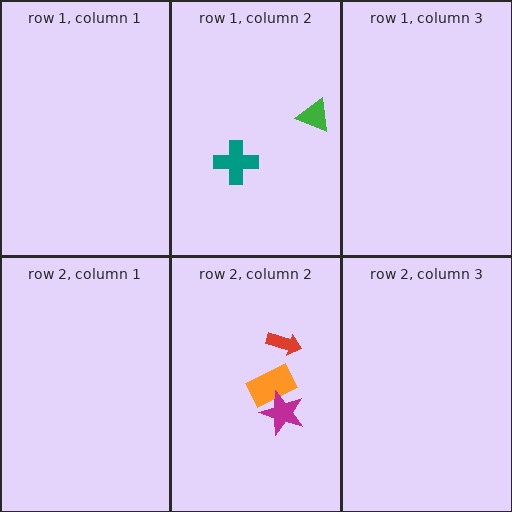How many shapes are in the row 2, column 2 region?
3.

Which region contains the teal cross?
The row 1, column 2 region.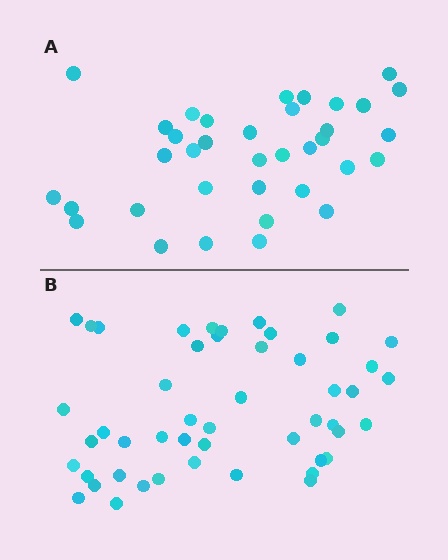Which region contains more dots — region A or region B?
Region B (the bottom region) has more dots.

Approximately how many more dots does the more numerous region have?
Region B has approximately 15 more dots than region A.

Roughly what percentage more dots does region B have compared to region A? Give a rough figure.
About 35% more.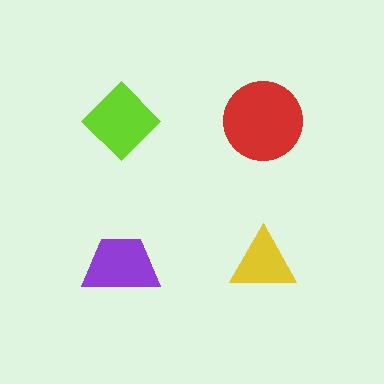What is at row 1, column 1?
A lime diamond.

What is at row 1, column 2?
A red circle.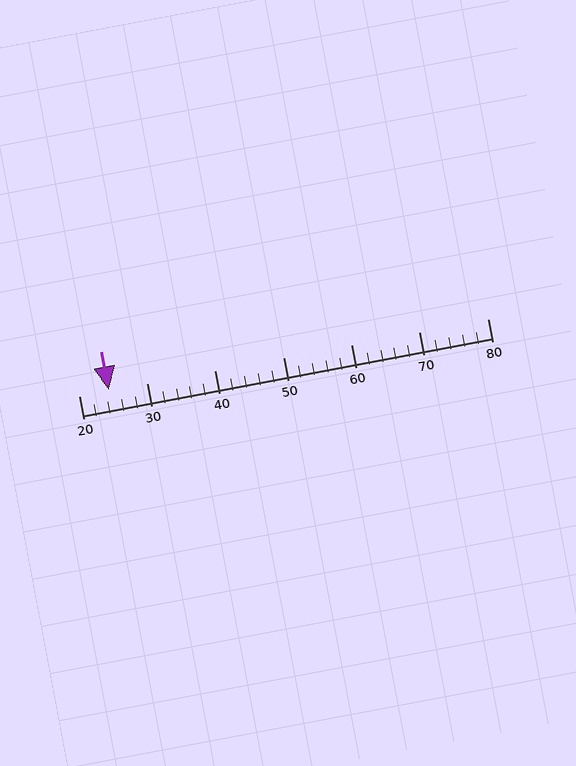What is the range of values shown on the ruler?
The ruler shows values from 20 to 80.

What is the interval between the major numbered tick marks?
The major tick marks are spaced 10 units apart.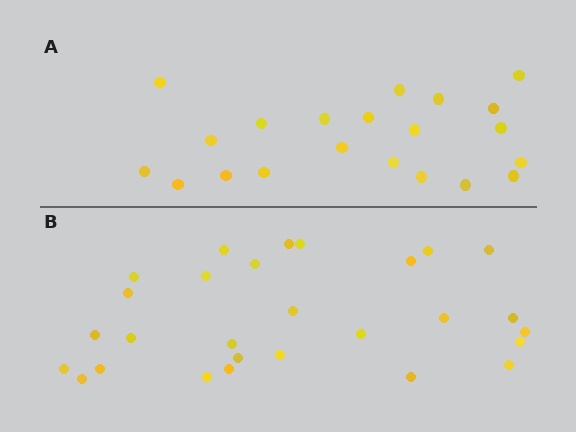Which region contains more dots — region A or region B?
Region B (the bottom region) has more dots.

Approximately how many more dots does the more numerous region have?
Region B has roughly 8 or so more dots than region A.